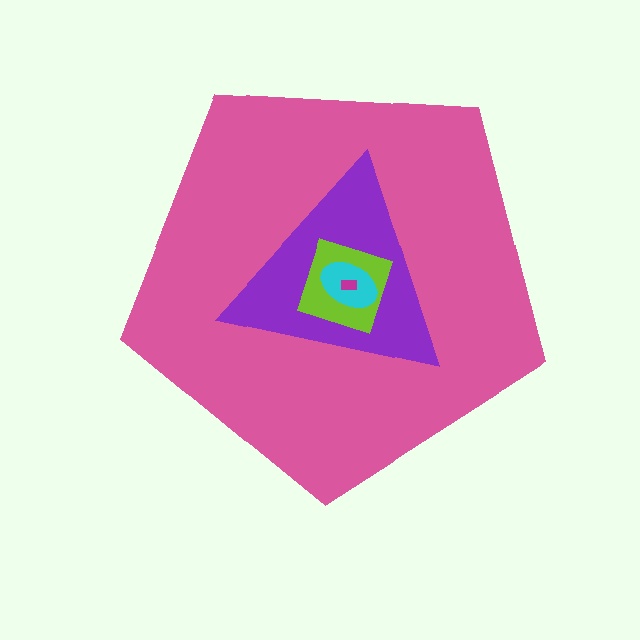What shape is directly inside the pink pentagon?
The purple triangle.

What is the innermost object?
The magenta rectangle.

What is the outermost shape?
The pink pentagon.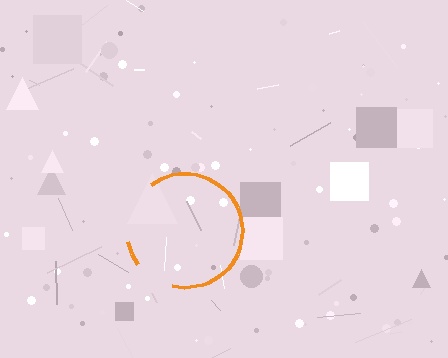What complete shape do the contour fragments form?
The contour fragments form a circle.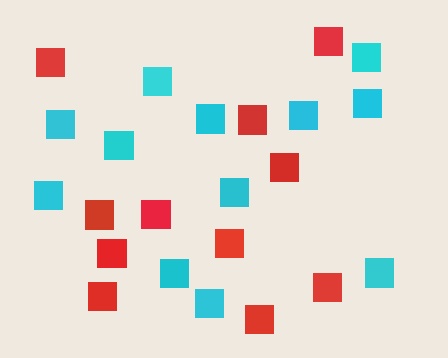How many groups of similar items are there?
There are 2 groups: one group of red squares (11) and one group of cyan squares (12).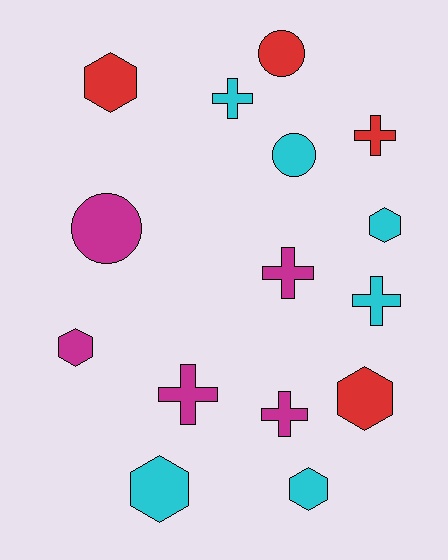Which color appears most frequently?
Cyan, with 6 objects.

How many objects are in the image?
There are 15 objects.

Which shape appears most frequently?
Hexagon, with 6 objects.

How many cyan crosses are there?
There are 2 cyan crosses.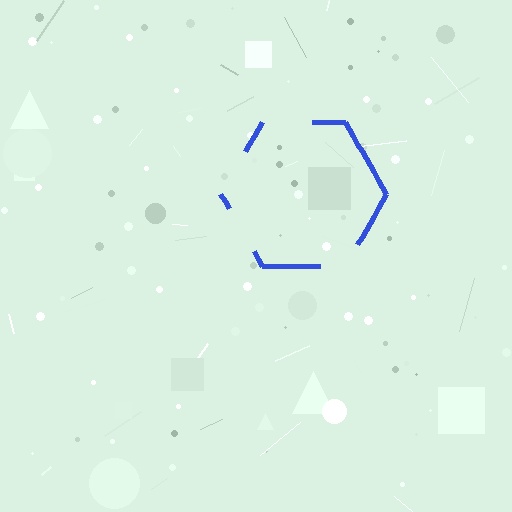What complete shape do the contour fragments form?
The contour fragments form a hexagon.